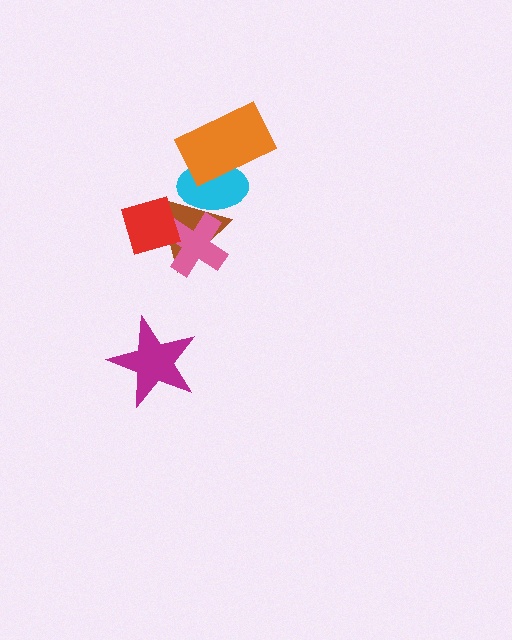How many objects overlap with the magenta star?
0 objects overlap with the magenta star.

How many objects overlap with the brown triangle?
3 objects overlap with the brown triangle.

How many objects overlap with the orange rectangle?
1 object overlaps with the orange rectangle.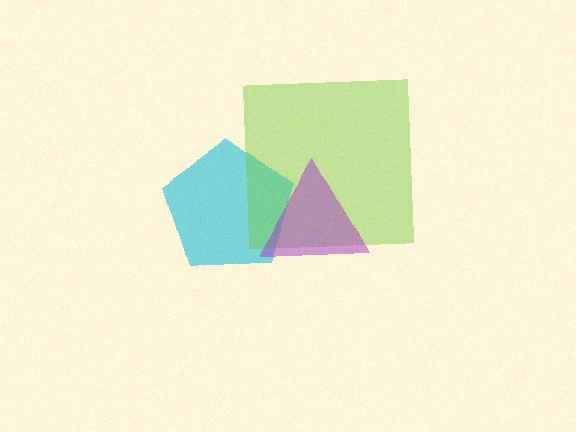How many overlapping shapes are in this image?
There are 3 overlapping shapes in the image.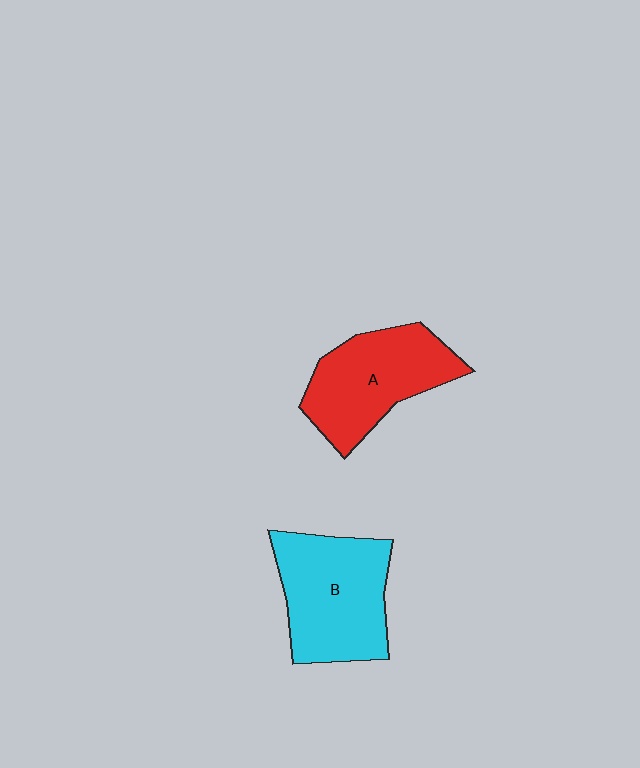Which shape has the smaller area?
Shape A (red).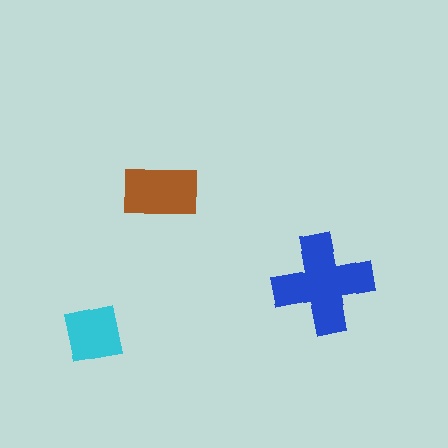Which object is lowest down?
The cyan square is bottommost.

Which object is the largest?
The blue cross.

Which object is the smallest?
The cyan square.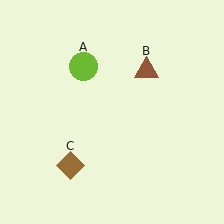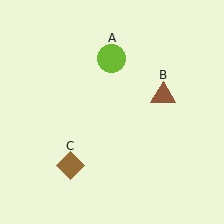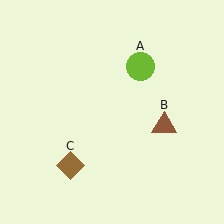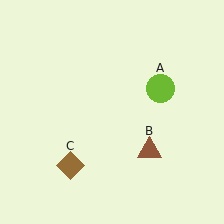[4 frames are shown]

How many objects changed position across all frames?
2 objects changed position: lime circle (object A), brown triangle (object B).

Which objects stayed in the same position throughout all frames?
Brown diamond (object C) remained stationary.